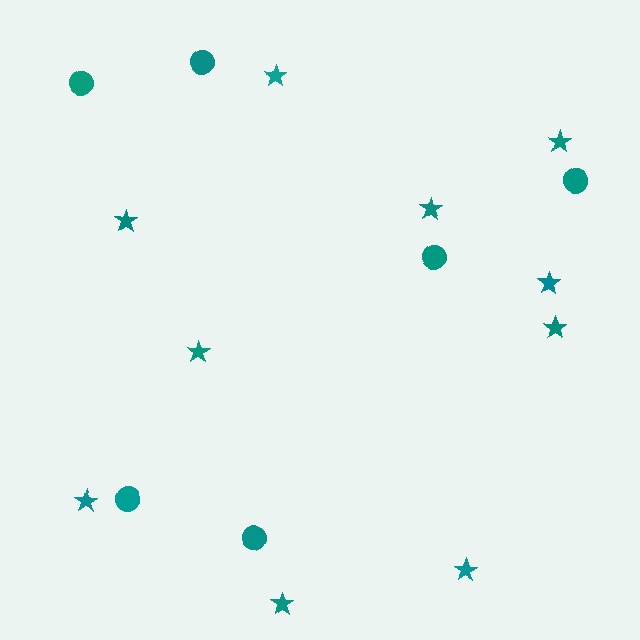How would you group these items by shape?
There are 2 groups: one group of stars (10) and one group of circles (6).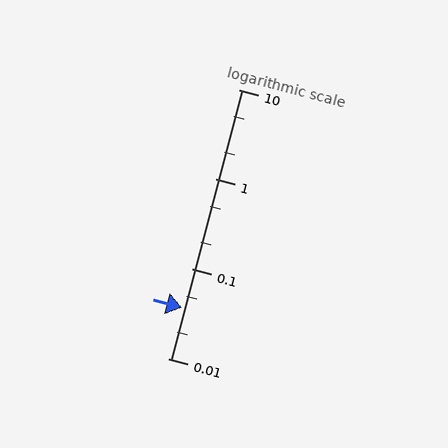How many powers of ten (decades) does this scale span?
The scale spans 3 decades, from 0.01 to 10.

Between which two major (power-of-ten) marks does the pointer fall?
The pointer is between 0.01 and 0.1.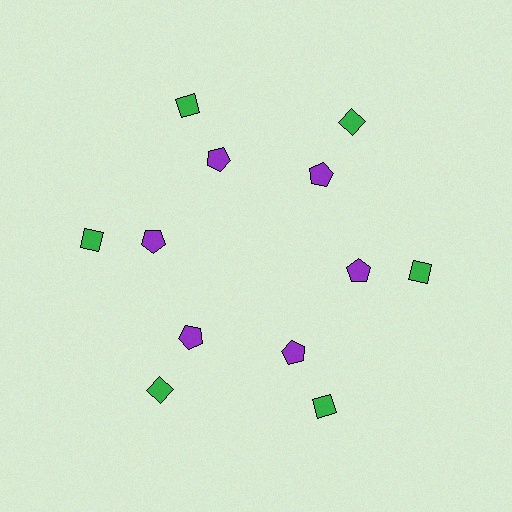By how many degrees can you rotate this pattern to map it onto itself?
The pattern maps onto itself every 60 degrees of rotation.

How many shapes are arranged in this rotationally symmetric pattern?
There are 12 shapes, arranged in 6 groups of 2.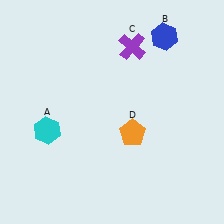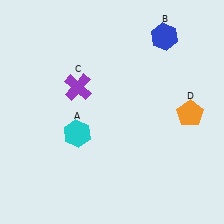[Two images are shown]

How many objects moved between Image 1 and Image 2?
3 objects moved between the two images.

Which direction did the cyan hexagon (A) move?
The cyan hexagon (A) moved right.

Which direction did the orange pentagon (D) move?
The orange pentagon (D) moved right.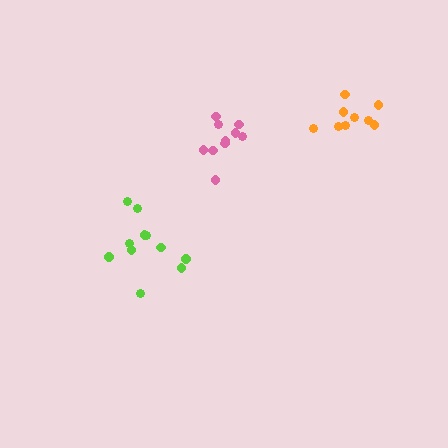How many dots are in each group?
Group 1: 11 dots, Group 2: 10 dots, Group 3: 9 dots (30 total).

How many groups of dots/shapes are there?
There are 3 groups.